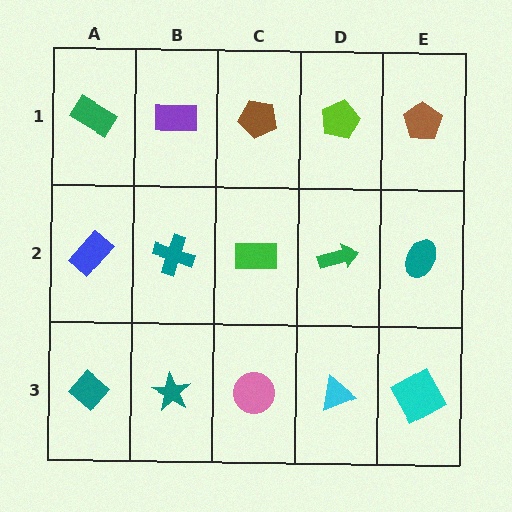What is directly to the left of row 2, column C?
A teal cross.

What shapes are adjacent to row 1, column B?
A teal cross (row 2, column B), a green rectangle (row 1, column A), a brown pentagon (row 1, column C).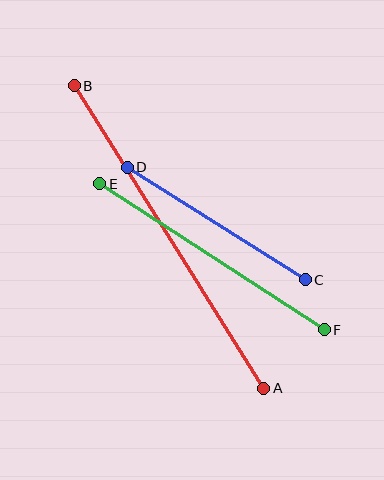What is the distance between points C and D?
The distance is approximately 211 pixels.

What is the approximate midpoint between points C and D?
The midpoint is at approximately (216, 224) pixels.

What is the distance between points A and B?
The distance is approximately 357 pixels.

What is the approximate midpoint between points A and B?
The midpoint is at approximately (169, 237) pixels.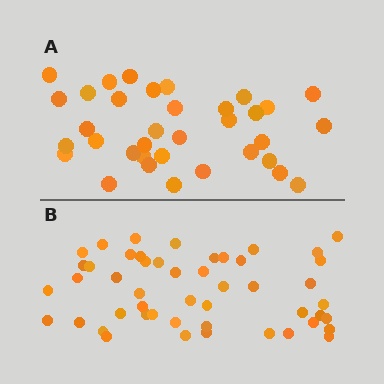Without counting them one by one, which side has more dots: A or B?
Region B (the bottom region) has more dots.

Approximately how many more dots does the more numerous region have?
Region B has approximately 15 more dots than region A.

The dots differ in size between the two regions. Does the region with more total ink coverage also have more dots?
No. Region A has more total ink coverage because its dots are larger, but region B actually contains more individual dots. Total area can be misleading — the number of items is what matters here.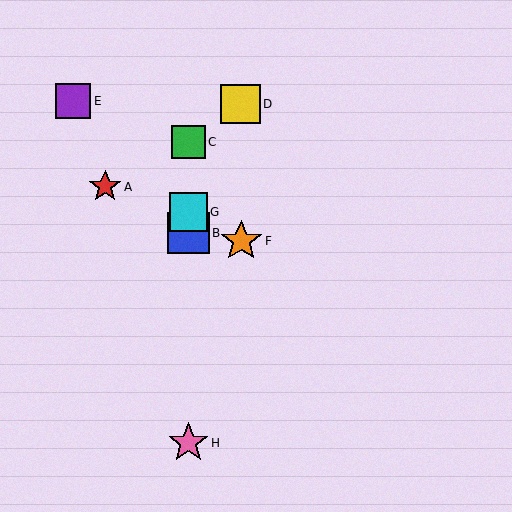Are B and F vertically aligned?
No, B is at x≈188 and F is at x≈241.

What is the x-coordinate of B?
Object B is at x≈188.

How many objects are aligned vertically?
4 objects (B, C, G, H) are aligned vertically.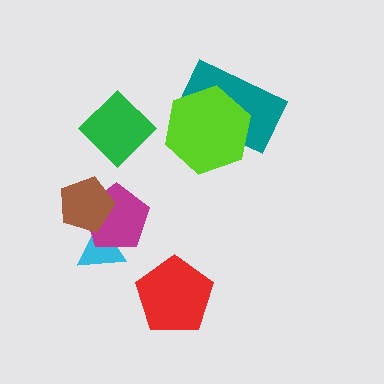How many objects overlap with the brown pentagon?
2 objects overlap with the brown pentagon.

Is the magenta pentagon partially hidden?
Yes, it is partially covered by another shape.